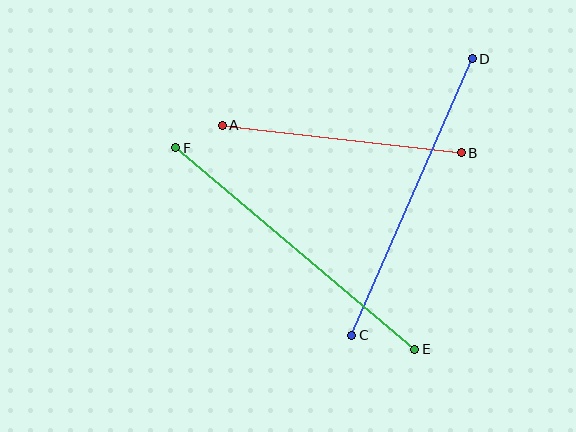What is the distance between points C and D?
The distance is approximately 302 pixels.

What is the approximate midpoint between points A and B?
The midpoint is at approximately (342, 139) pixels.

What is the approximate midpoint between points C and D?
The midpoint is at approximately (412, 197) pixels.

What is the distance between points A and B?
The distance is approximately 241 pixels.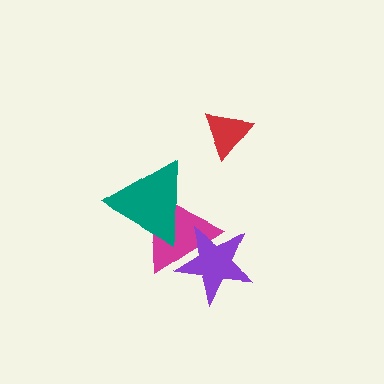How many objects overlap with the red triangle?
0 objects overlap with the red triangle.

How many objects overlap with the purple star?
1 object overlaps with the purple star.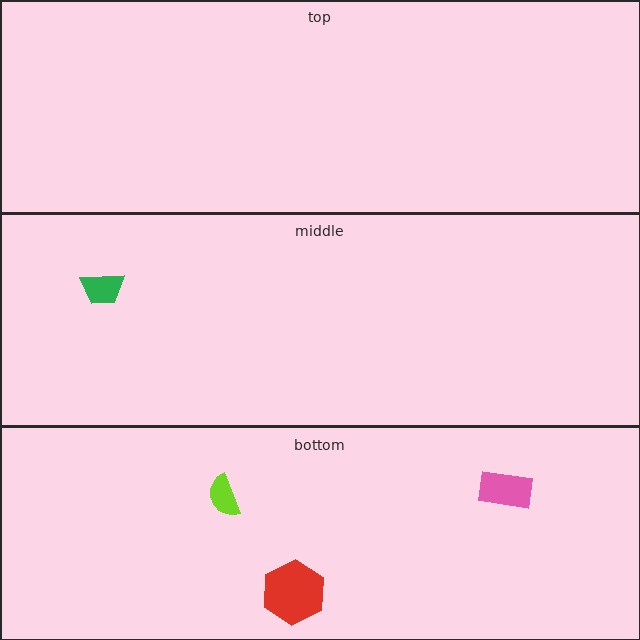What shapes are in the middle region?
The green trapezoid.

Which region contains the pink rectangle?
The bottom region.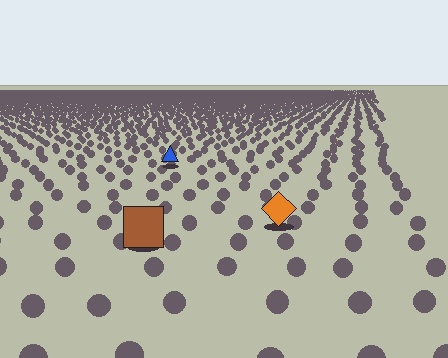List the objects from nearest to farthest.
From nearest to farthest: the brown square, the orange diamond, the blue triangle.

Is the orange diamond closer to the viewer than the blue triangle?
Yes. The orange diamond is closer — you can tell from the texture gradient: the ground texture is coarser near it.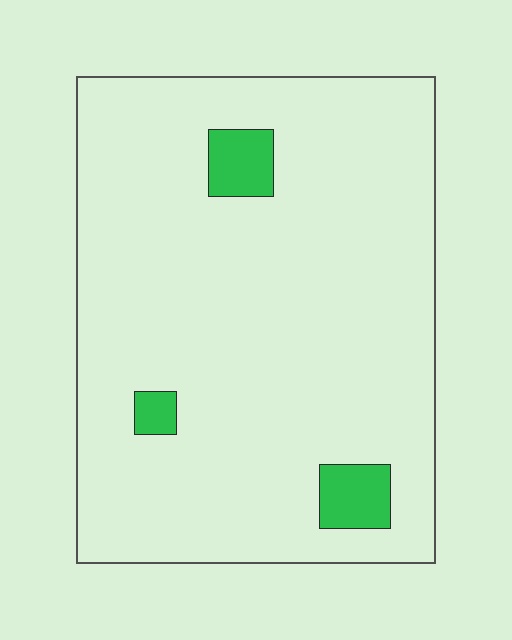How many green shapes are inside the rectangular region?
3.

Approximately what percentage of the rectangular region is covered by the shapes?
Approximately 5%.